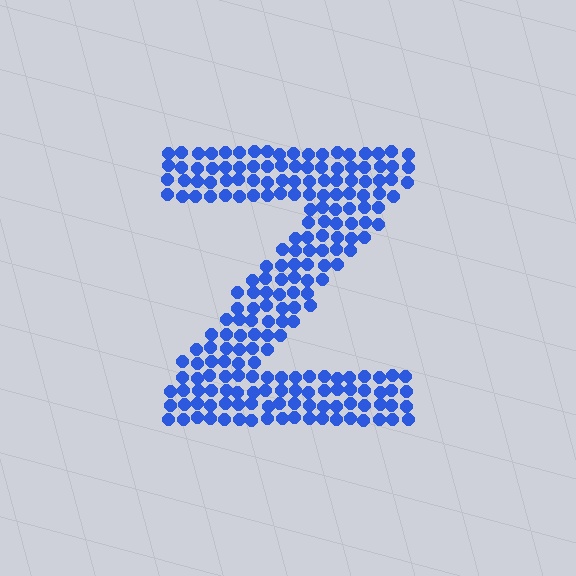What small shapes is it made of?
It is made of small circles.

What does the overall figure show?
The overall figure shows the letter Z.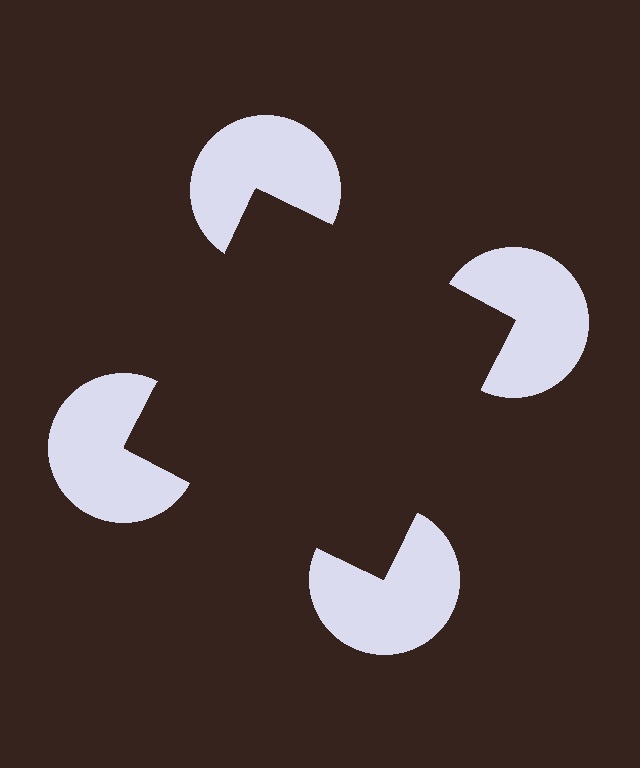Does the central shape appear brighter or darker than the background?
It typically appears slightly darker than the background, even though no actual brightness change is drawn.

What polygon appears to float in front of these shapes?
An illusory square — its edges are inferred from the aligned wedge cuts in the pac-man discs, not physically drawn.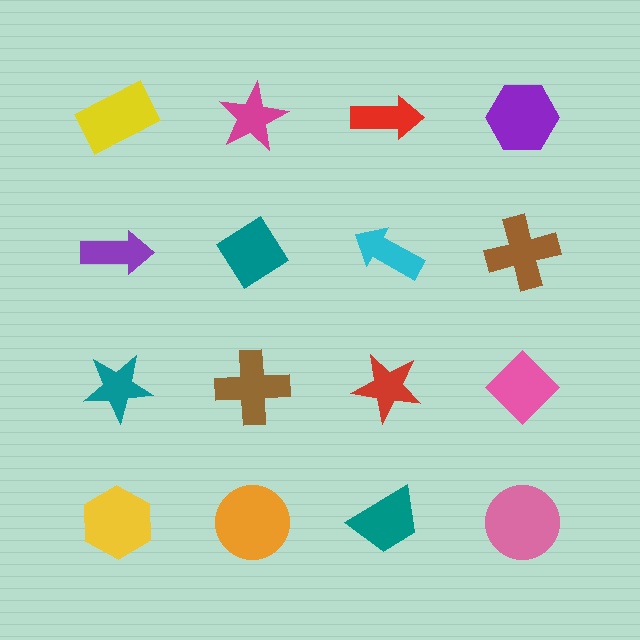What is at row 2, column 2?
A teal diamond.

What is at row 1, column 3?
A red arrow.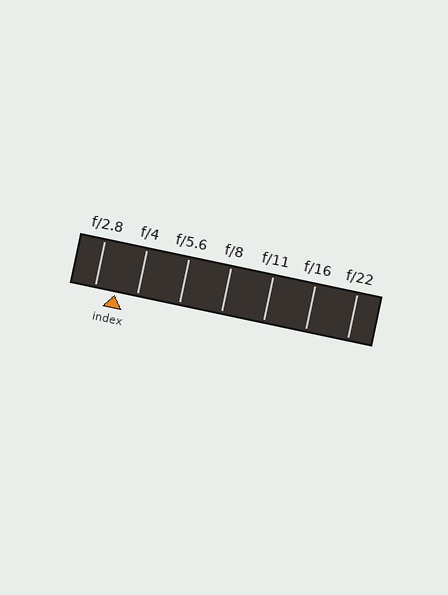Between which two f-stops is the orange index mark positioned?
The index mark is between f/2.8 and f/4.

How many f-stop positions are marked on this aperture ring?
There are 7 f-stop positions marked.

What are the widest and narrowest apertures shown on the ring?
The widest aperture shown is f/2.8 and the narrowest is f/22.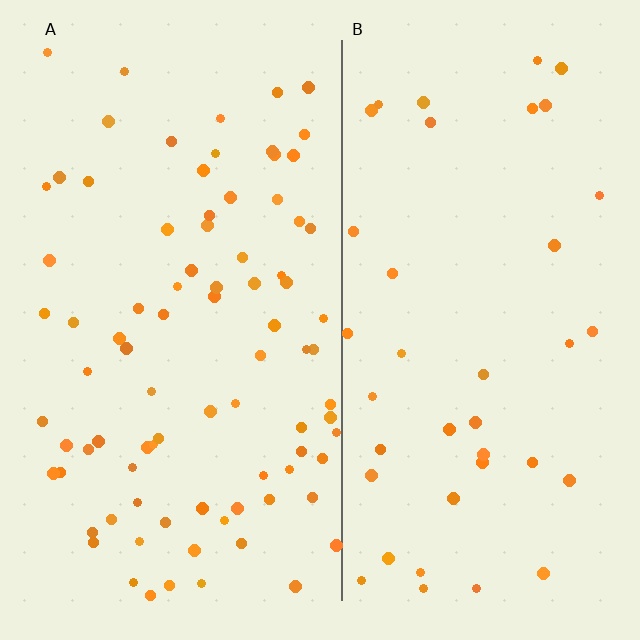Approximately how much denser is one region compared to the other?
Approximately 2.2× — region A over region B.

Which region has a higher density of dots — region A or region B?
A (the left).